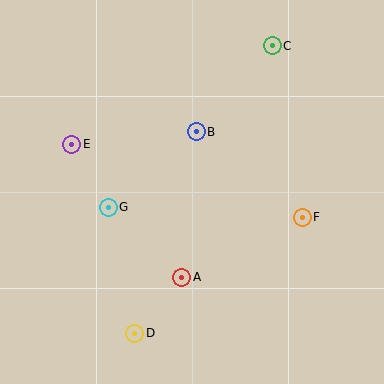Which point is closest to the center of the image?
Point B at (196, 132) is closest to the center.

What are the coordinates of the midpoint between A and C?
The midpoint between A and C is at (227, 161).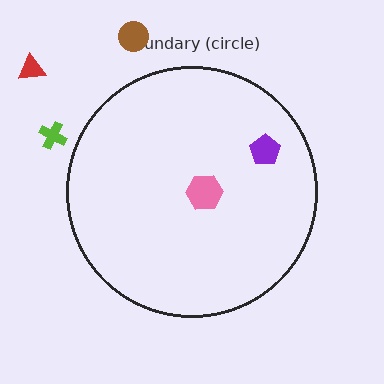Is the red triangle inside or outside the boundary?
Outside.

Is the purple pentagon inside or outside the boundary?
Inside.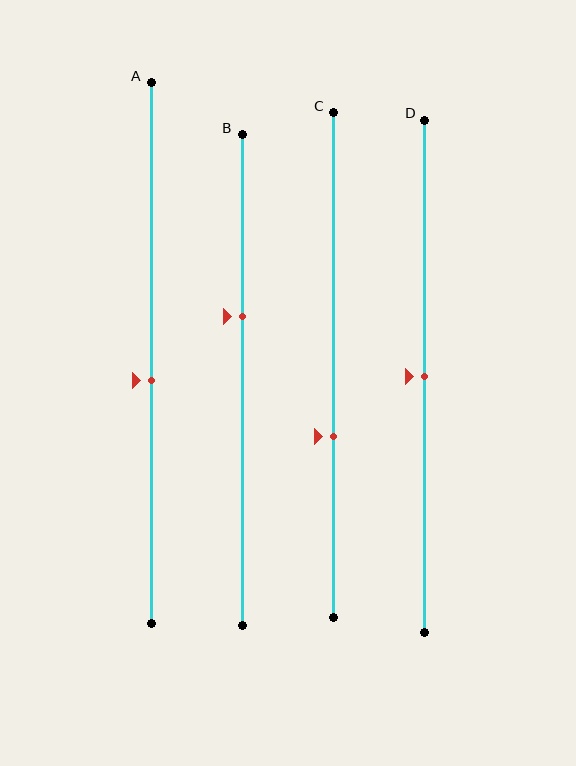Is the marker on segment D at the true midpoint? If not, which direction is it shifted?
Yes, the marker on segment D is at the true midpoint.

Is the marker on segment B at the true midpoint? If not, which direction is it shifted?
No, the marker on segment B is shifted upward by about 13% of the segment length.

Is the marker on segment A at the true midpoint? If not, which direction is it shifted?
No, the marker on segment A is shifted downward by about 5% of the segment length.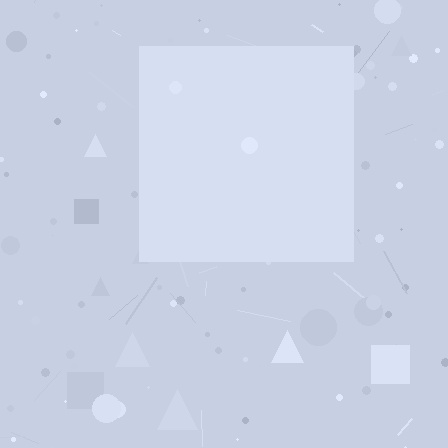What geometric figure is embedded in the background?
A square is embedded in the background.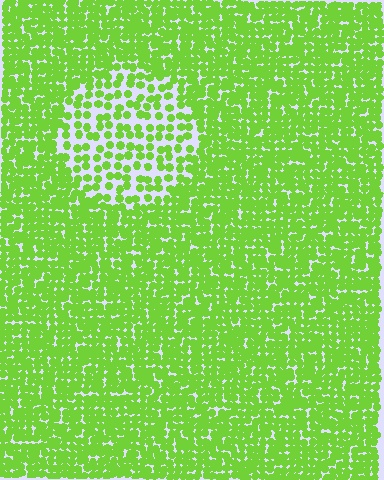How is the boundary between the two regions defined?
The boundary is defined by a change in element density (approximately 2.1x ratio). All elements are the same color, size, and shape.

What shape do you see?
I see a circle.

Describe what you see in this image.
The image contains small lime elements arranged at two different densities. A circle-shaped region is visible where the elements are less densely packed than the surrounding area.